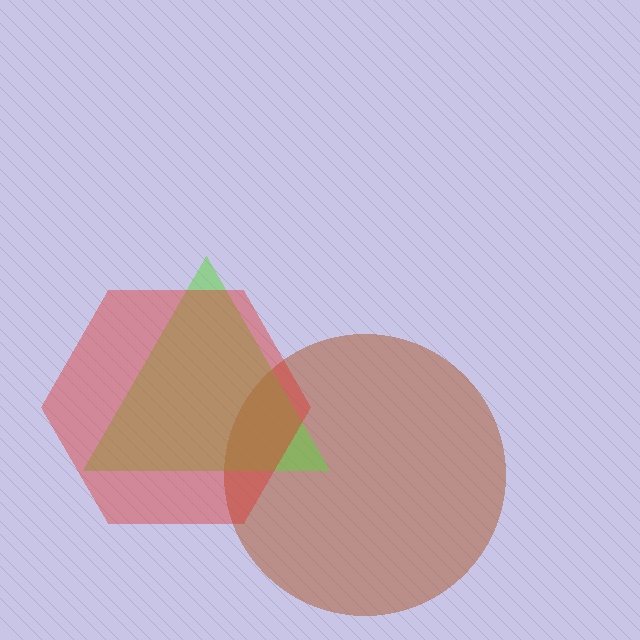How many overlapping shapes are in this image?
There are 3 overlapping shapes in the image.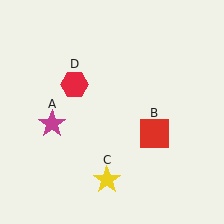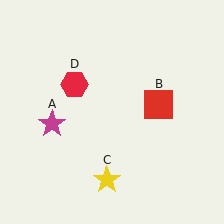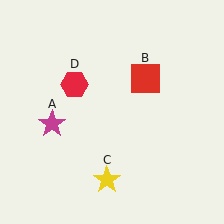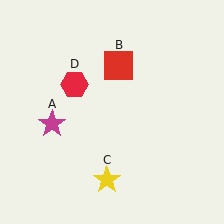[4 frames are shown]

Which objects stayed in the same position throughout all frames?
Magenta star (object A) and yellow star (object C) and red hexagon (object D) remained stationary.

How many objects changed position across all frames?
1 object changed position: red square (object B).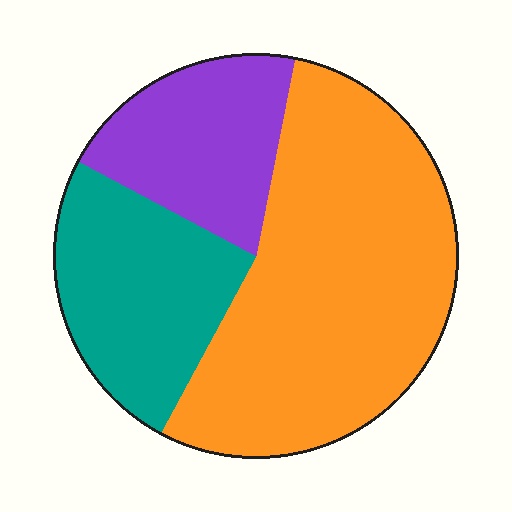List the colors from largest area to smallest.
From largest to smallest: orange, teal, purple.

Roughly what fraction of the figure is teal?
Teal takes up between a sixth and a third of the figure.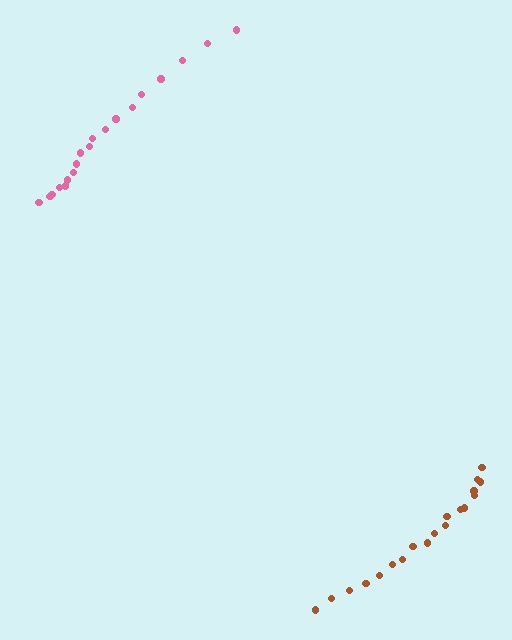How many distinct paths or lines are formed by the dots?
There are 2 distinct paths.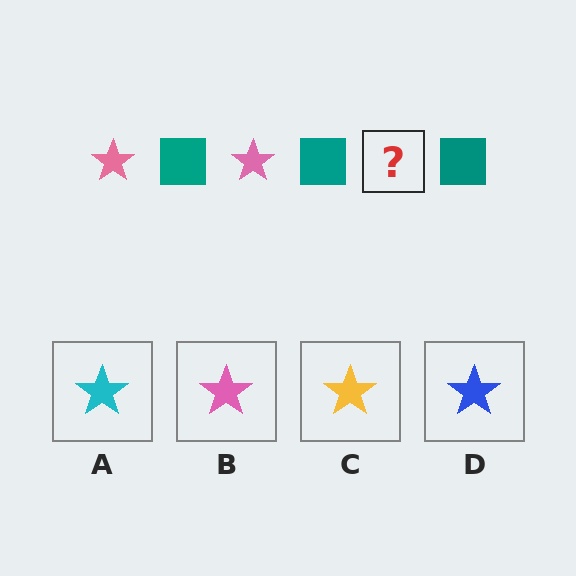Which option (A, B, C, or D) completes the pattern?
B.